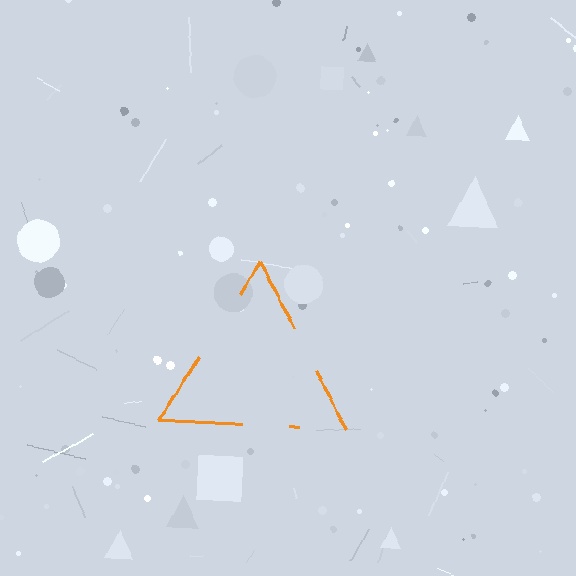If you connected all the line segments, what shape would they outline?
They would outline a triangle.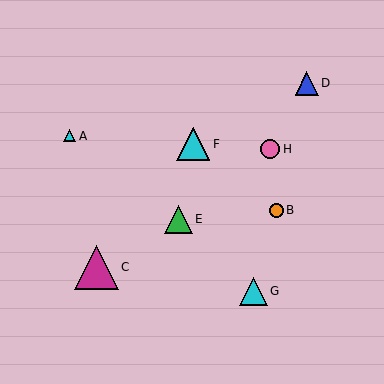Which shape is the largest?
The magenta triangle (labeled C) is the largest.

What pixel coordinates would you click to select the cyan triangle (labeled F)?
Click at (193, 144) to select the cyan triangle F.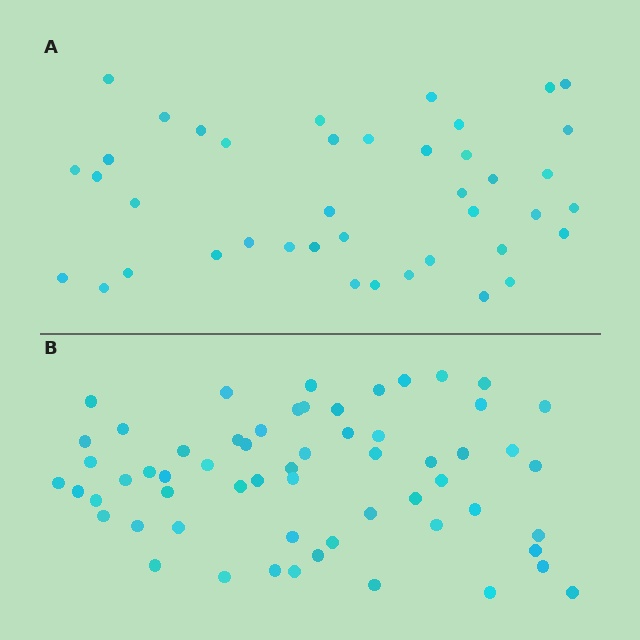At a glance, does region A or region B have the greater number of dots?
Region B (the bottom region) has more dots.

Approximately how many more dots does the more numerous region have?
Region B has approximately 20 more dots than region A.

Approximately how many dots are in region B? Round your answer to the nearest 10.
About 60 dots.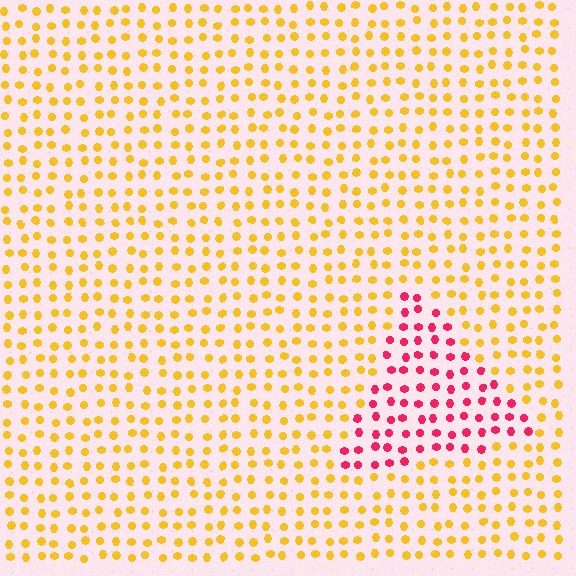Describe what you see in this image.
The image is filled with small yellow elements in a uniform arrangement. A triangle-shaped region is visible where the elements are tinted to a slightly different hue, forming a subtle color boundary.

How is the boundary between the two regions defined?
The boundary is defined purely by a slight shift in hue (about 64 degrees). Spacing, size, and orientation are identical on both sides.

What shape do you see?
I see a triangle.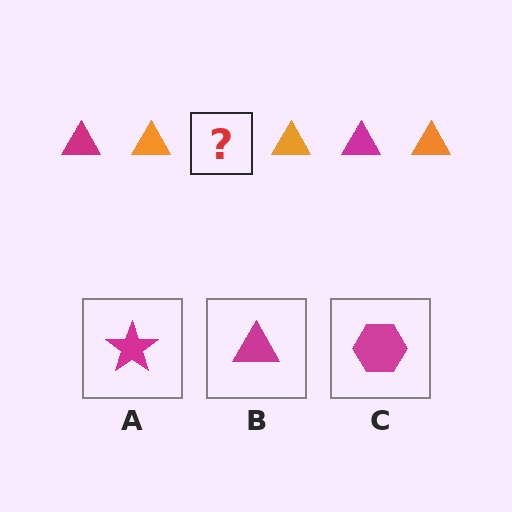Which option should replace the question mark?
Option B.